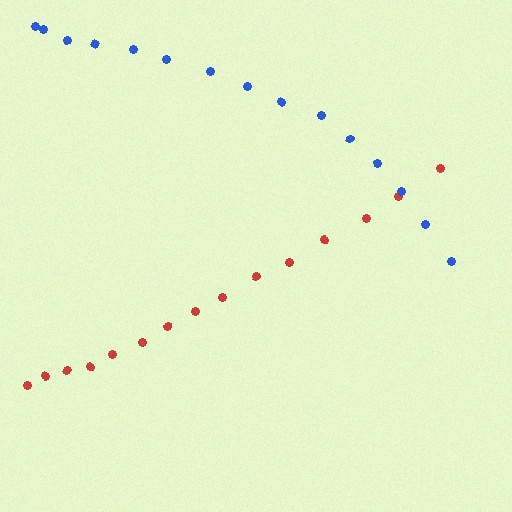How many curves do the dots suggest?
There are 2 distinct paths.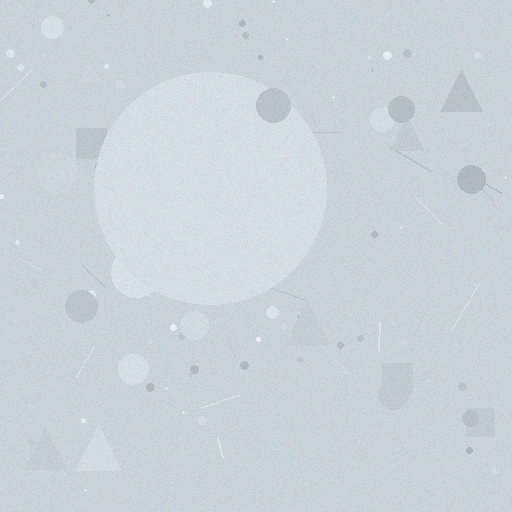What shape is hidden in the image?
A circle is hidden in the image.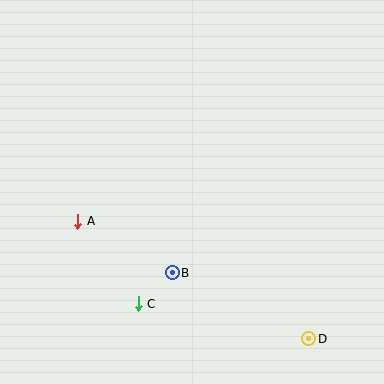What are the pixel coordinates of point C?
Point C is at (138, 304).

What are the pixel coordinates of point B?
Point B is at (172, 273).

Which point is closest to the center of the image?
Point B at (172, 273) is closest to the center.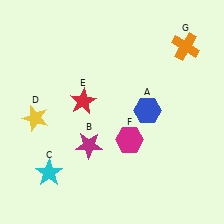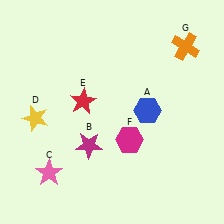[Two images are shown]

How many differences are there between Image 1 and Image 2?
There is 1 difference between the two images.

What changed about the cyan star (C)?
In Image 1, C is cyan. In Image 2, it changed to pink.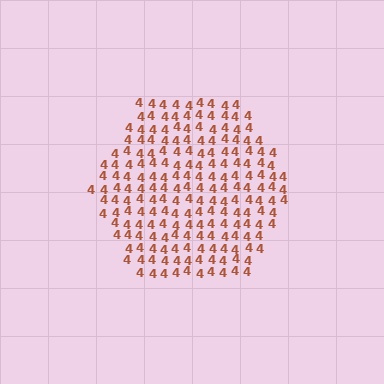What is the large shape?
The large shape is a hexagon.